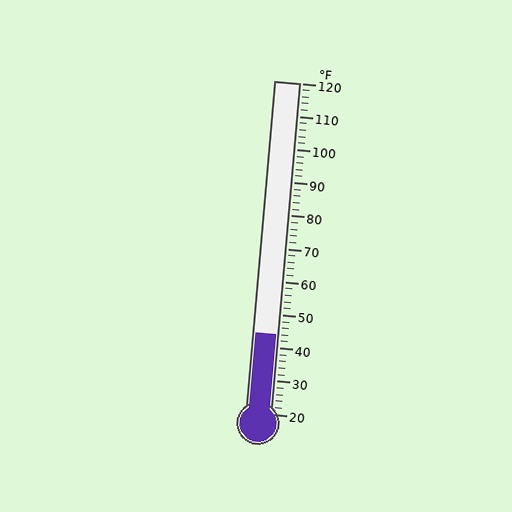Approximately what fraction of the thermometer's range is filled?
The thermometer is filled to approximately 25% of its range.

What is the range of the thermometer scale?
The thermometer scale ranges from 20°F to 120°F.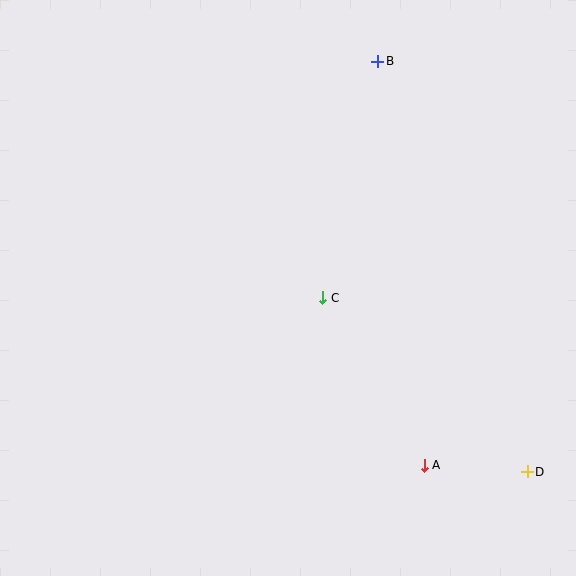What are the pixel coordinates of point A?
Point A is at (424, 465).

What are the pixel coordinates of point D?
Point D is at (527, 472).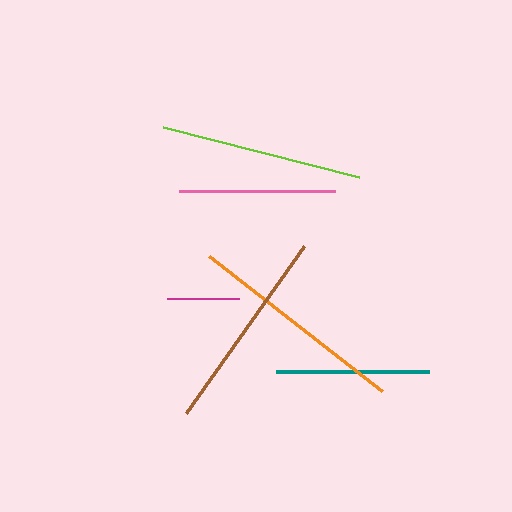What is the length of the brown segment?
The brown segment is approximately 205 pixels long.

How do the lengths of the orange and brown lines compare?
The orange and brown lines are approximately the same length.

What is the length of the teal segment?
The teal segment is approximately 154 pixels long.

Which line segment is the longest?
The orange line is the longest at approximately 219 pixels.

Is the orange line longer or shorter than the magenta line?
The orange line is longer than the magenta line.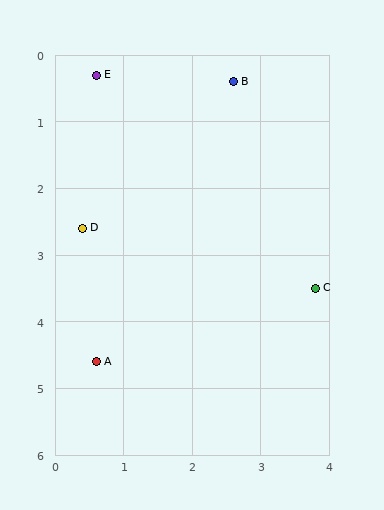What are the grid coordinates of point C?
Point C is at approximately (3.8, 3.5).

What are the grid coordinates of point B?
Point B is at approximately (2.6, 0.4).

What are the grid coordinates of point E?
Point E is at approximately (0.6, 0.3).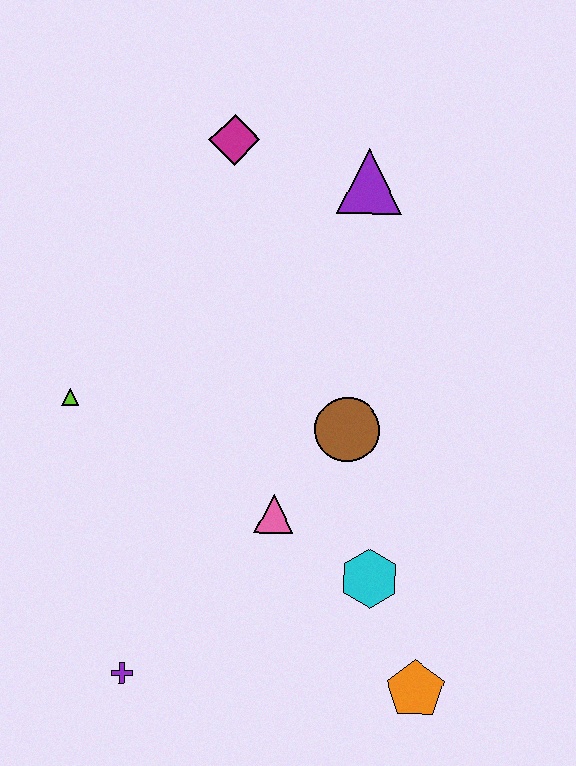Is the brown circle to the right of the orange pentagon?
No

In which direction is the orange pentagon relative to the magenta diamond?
The orange pentagon is below the magenta diamond.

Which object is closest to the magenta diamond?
The purple triangle is closest to the magenta diamond.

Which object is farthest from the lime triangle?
The orange pentagon is farthest from the lime triangle.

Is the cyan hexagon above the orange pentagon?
Yes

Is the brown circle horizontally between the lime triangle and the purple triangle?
Yes